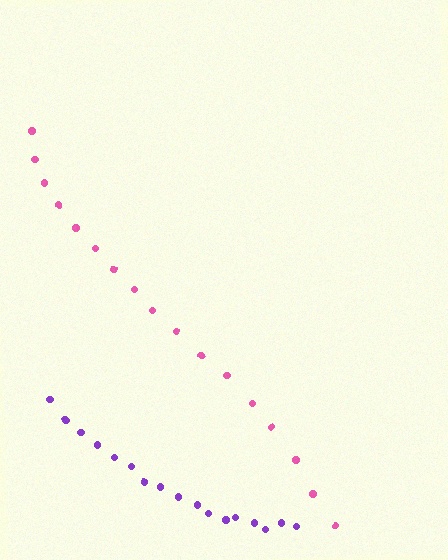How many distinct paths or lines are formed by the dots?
There are 2 distinct paths.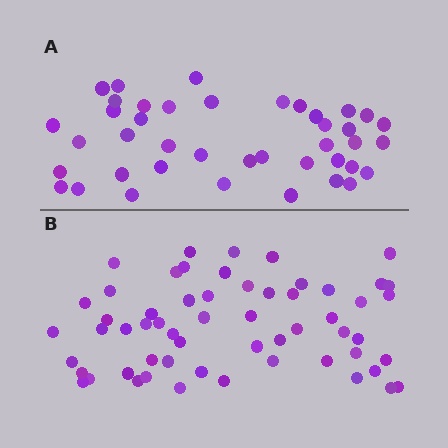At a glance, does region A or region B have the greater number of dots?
Region B (the bottom region) has more dots.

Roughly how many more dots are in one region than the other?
Region B has approximately 15 more dots than region A.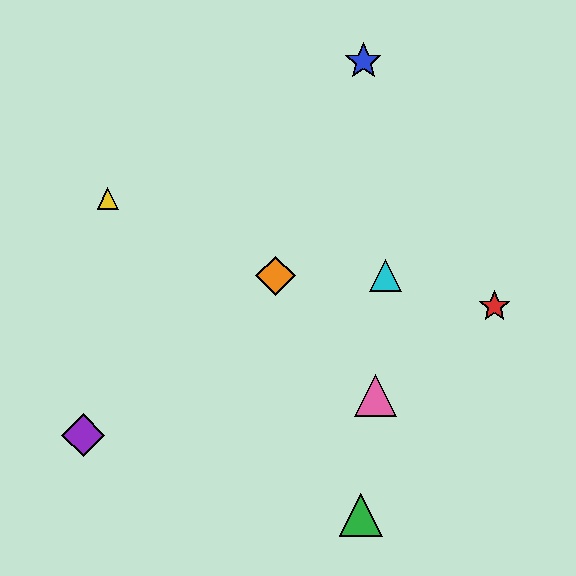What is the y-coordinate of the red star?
The red star is at y≈306.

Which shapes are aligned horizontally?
The orange diamond, the cyan triangle are aligned horizontally.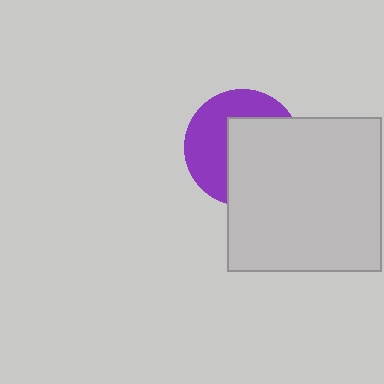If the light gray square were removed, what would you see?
You would see the complete purple circle.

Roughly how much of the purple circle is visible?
About half of it is visible (roughly 47%).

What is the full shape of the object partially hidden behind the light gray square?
The partially hidden object is a purple circle.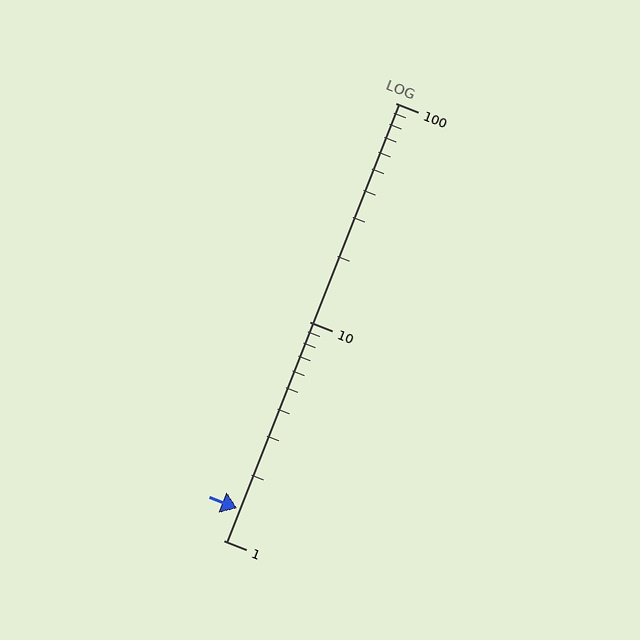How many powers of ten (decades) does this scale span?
The scale spans 2 decades, from 1 to 100.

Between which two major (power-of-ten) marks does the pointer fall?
The pointer is between 1 and 10.